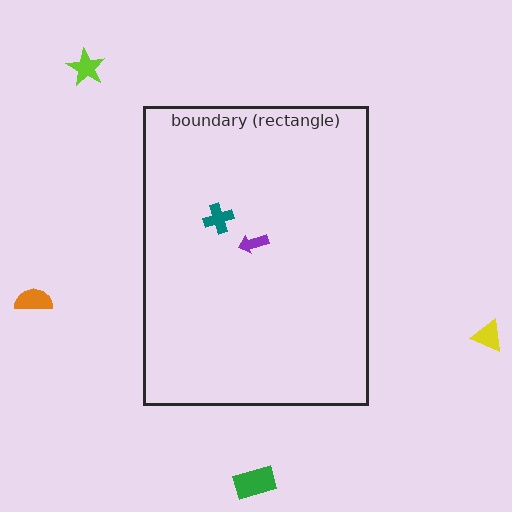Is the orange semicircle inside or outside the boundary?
Outside.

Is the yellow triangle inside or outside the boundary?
Outside.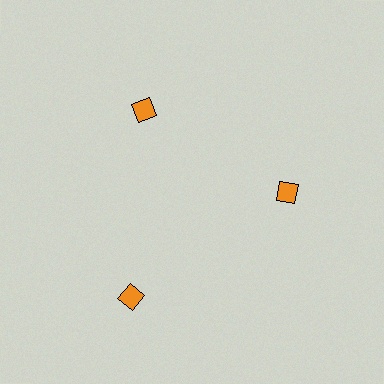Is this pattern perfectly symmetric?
No. The 3 orange diamonds are arranged in a ring, but one element near the 7 o'clock position is pushed outward from the center, breaking the 3-fold rotational symmetry.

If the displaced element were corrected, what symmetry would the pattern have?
It would have 3-fold rotational symmetry — the pattern would map onto itself every 120 degrees.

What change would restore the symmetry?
The symmetry would be restored by moving it inward, back onto the ring so that all 3 diamonds sit at equal angles and equal distance from the center.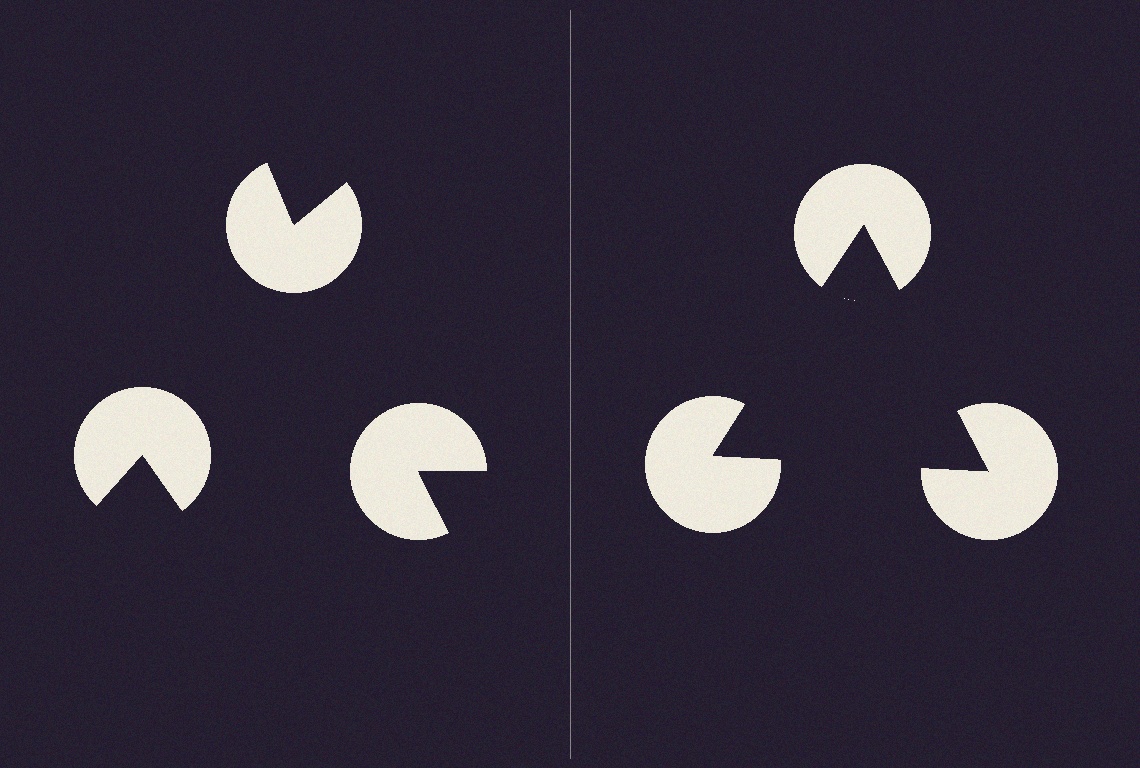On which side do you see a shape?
An illusory triangle appears on the right side. On the left side the wedge cuts are rotated, so no coherent shape forms.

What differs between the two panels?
The pac-man discs are positioned identically on both sides; only the wedge orientations differ. On the right they align to a triangle; on the left they are misaligned.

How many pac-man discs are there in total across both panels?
6 — 3 on each side.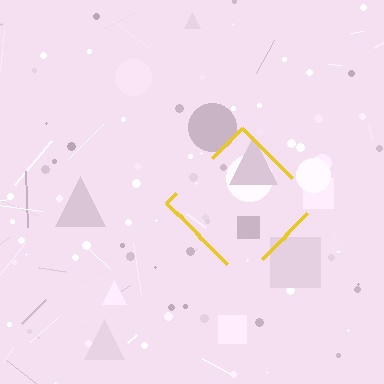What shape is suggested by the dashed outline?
The dashed outline suggests a diamond.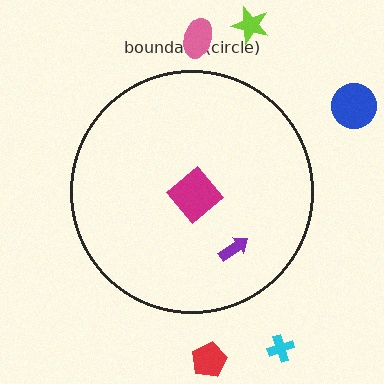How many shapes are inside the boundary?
2 inside, 5 outside.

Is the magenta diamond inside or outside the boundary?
Inside.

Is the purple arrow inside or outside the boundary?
Inside.